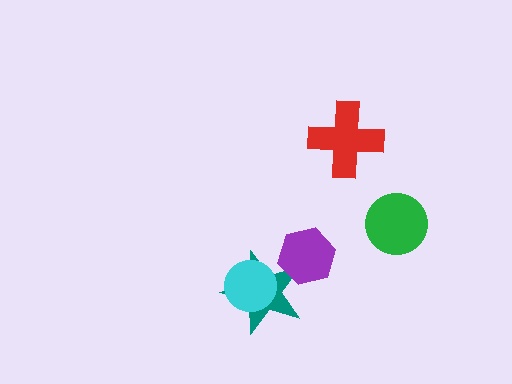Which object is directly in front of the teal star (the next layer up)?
The purple hexagon is directly in front of the teal star.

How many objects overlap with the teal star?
2 objects overlap with the teal star.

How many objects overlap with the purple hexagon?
1 object overlaps with the purple hexagon.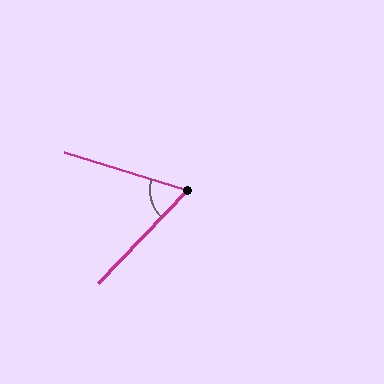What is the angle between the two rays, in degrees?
Approximately 63 degrees.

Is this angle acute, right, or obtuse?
It is acute.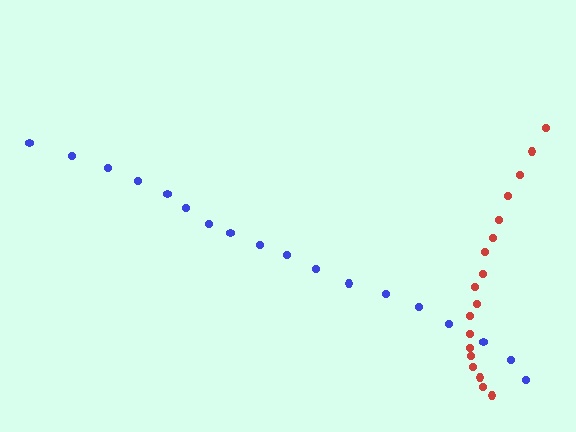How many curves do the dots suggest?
There are 2 distinct paths.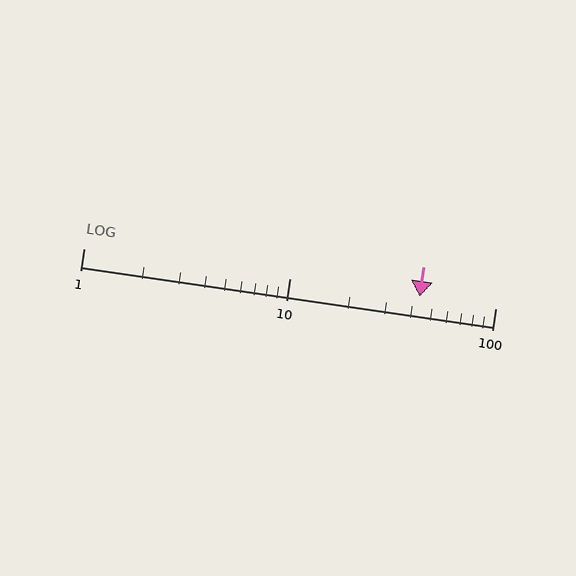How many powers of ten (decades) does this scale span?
The scale spans 2 decades, from 1 to 100.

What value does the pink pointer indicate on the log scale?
The pointer indicates approximately 43.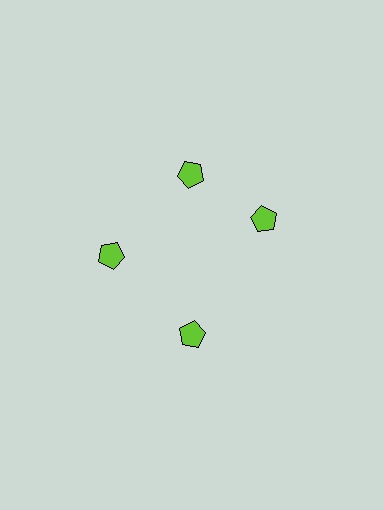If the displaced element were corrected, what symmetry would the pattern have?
It would have 4-fold rotational symmetry — the pattern would map onto itself every 90 degrees.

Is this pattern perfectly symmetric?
No. The 4 lime pentagons are arranged in a ring, but one element near the 3 o'clock position is rotated out of alignment along the ring, breaking the 4-fold rotational symmetry.